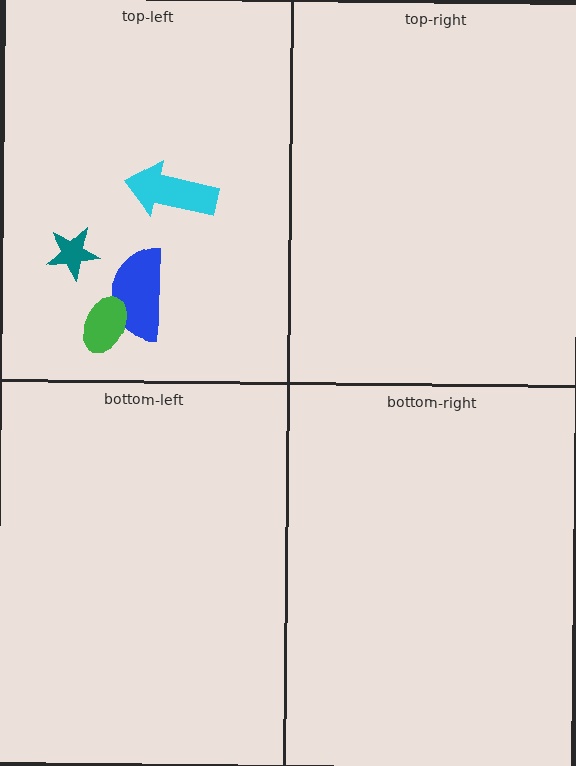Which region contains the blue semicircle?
The top-left region.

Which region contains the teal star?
The top-left region.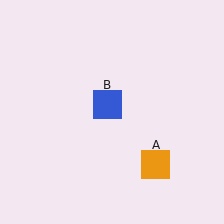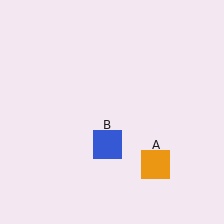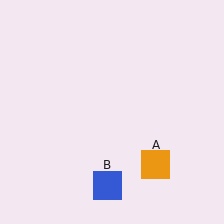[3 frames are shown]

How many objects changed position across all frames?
1 object changed position: blue square (object B).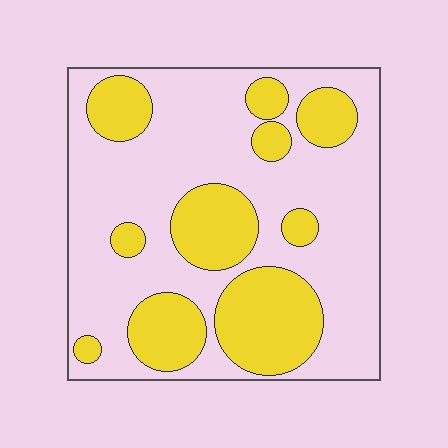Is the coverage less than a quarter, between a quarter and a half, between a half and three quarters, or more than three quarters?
Between a quarter and a half.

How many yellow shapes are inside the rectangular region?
10.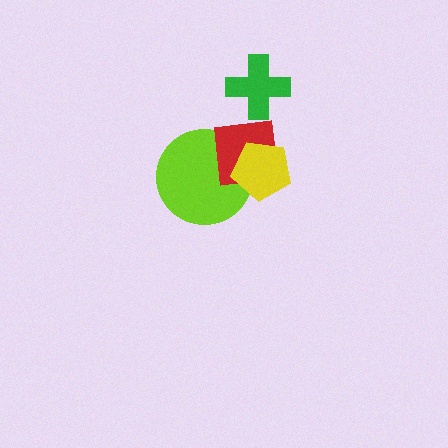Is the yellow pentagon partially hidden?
No, no other shape covers it.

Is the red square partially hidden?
Yes, it is partially covered by another shape.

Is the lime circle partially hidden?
Yes, it is partially covered by another shape.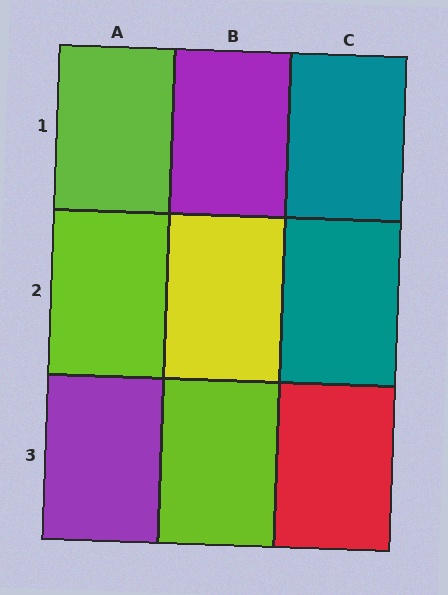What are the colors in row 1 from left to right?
Lime, purple, teal.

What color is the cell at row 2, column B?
Yellow.